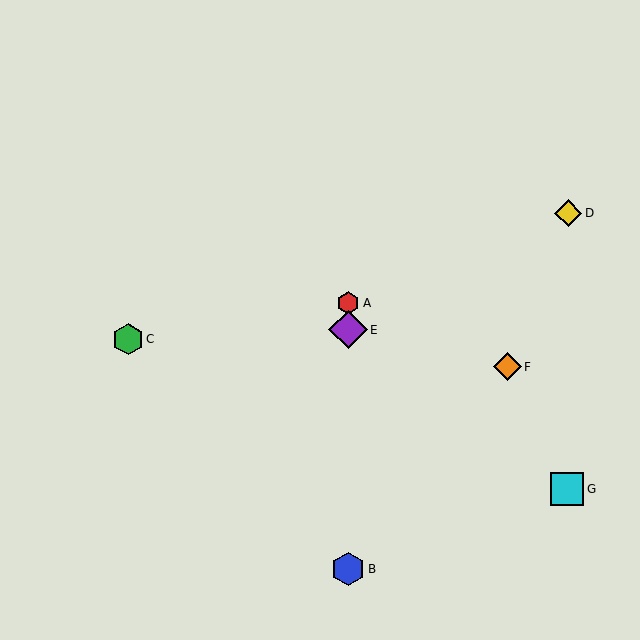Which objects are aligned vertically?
Objects A, B, E are aligned vertically.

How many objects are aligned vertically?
3 objects (A, B, E) are aligned vertically.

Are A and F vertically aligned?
No, A is at x≈348 and F is at x≈507.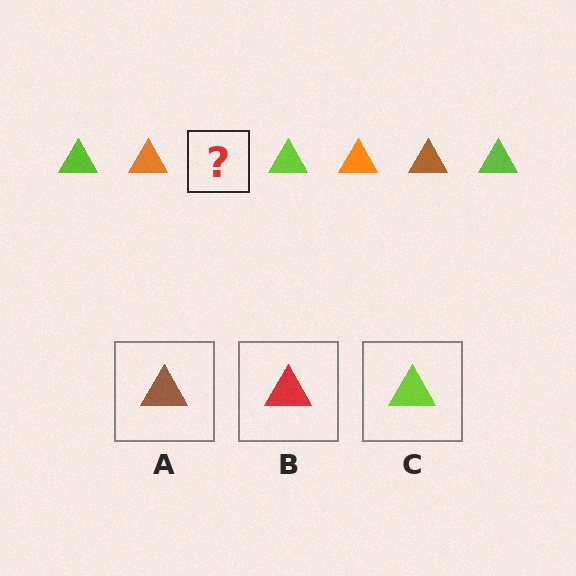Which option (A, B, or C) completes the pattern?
A.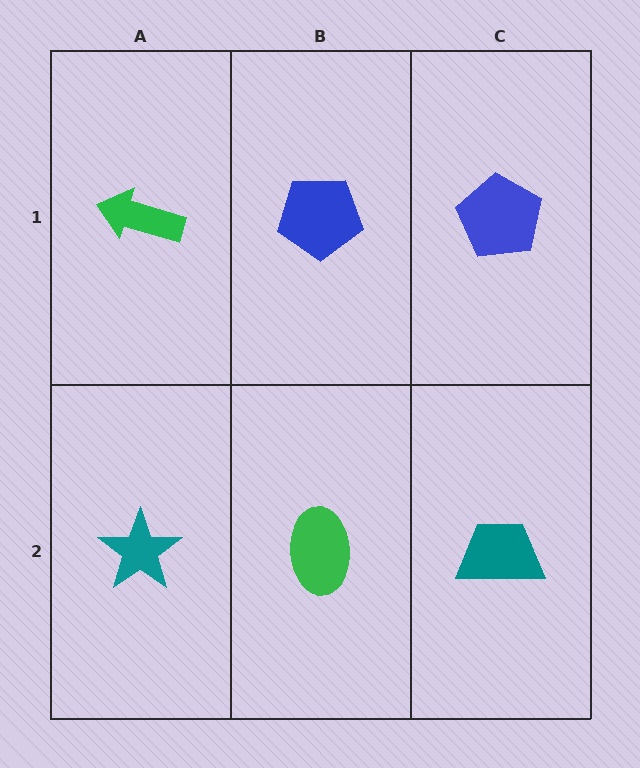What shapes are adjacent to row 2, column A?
A green arrow (row 1, column A), a green ellipse (row 2, column B).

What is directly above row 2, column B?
A blue pentagon.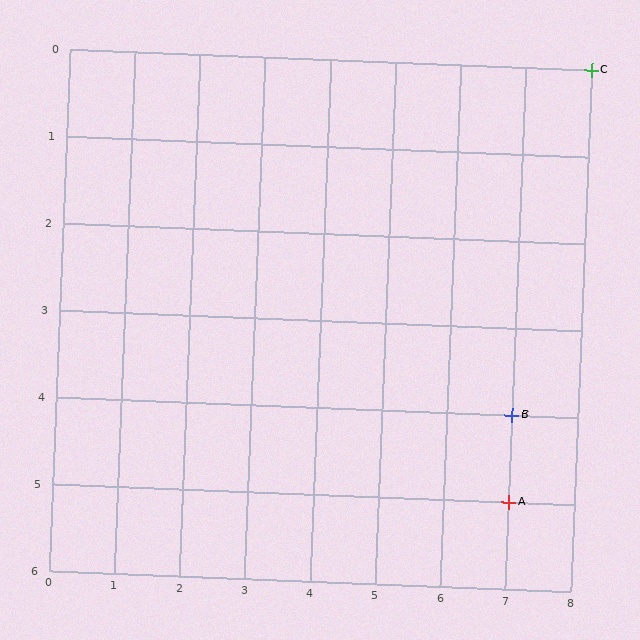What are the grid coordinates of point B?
Point B is at grid coordinates (7, 4).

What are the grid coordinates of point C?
Point C is at grid coordinates (8, 0).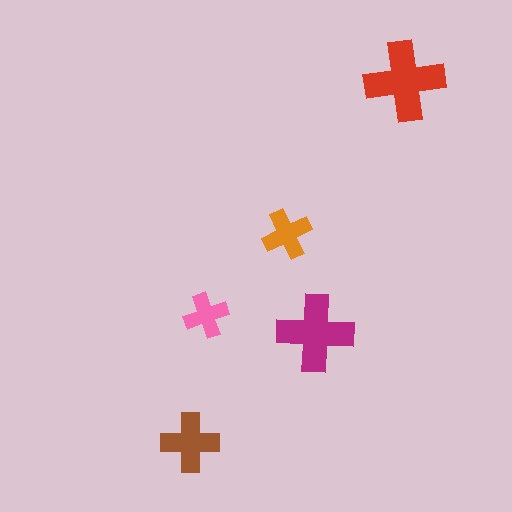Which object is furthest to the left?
The brown cross is leftmost.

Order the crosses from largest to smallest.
the red one, the magenta one, the brown one, the orange one, the pink one.